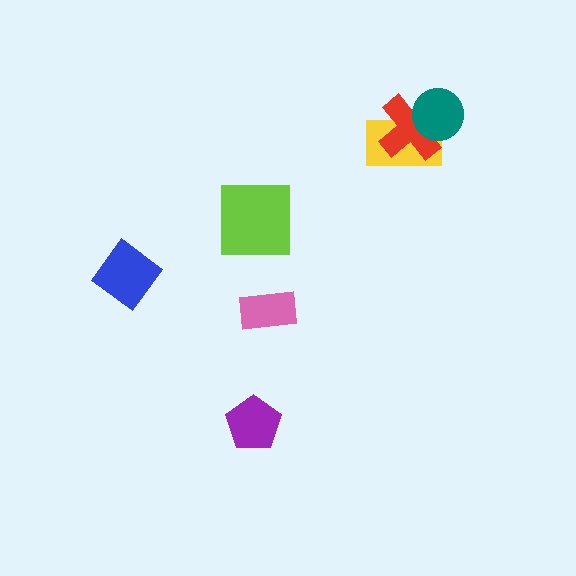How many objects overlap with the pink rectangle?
0 objects overlap with the pink rectangle.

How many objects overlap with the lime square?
0 objects overlap with the lime square.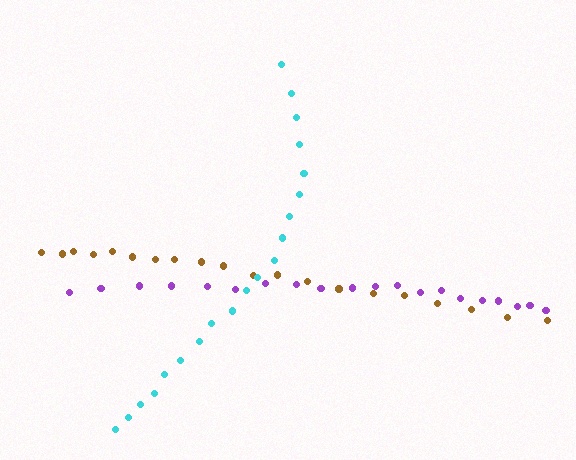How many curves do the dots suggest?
There are 3 distinct paths.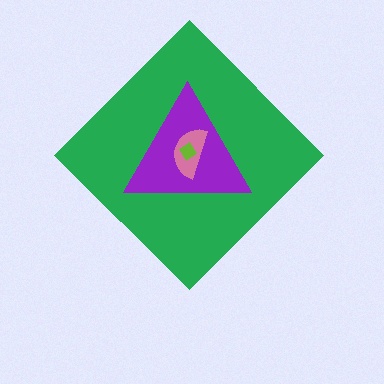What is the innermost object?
The lime diamond.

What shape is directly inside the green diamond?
The purple triangle.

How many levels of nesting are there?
4.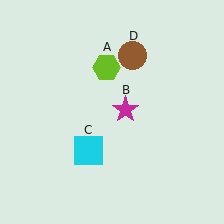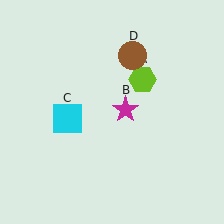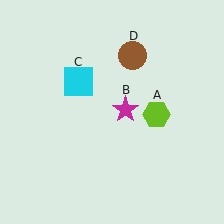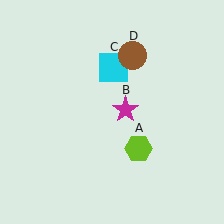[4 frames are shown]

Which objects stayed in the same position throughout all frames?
Magenta star (object B) and brown circle (object D) remained stationary.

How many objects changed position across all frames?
2 objects changed position: lime hexagon (object A), cyan square (object C).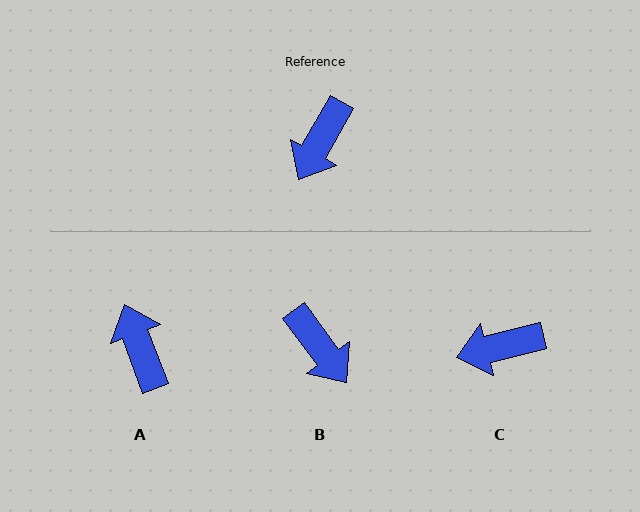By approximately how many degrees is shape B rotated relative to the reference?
Approximately 65 degrees counter-clockwise.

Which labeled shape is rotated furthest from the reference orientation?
A, about 130 degrees away.